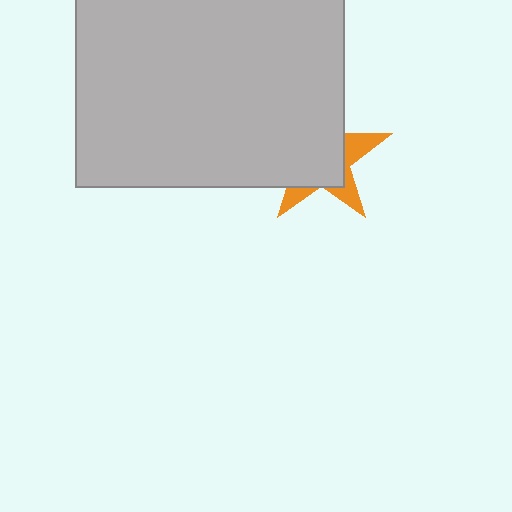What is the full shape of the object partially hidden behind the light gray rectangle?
The partially hidden object is an orange star.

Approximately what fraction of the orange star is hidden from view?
Roughly 69% of the orange star is hidden behind the light gray rectangle.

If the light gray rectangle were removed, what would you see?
You would see the complete orange star.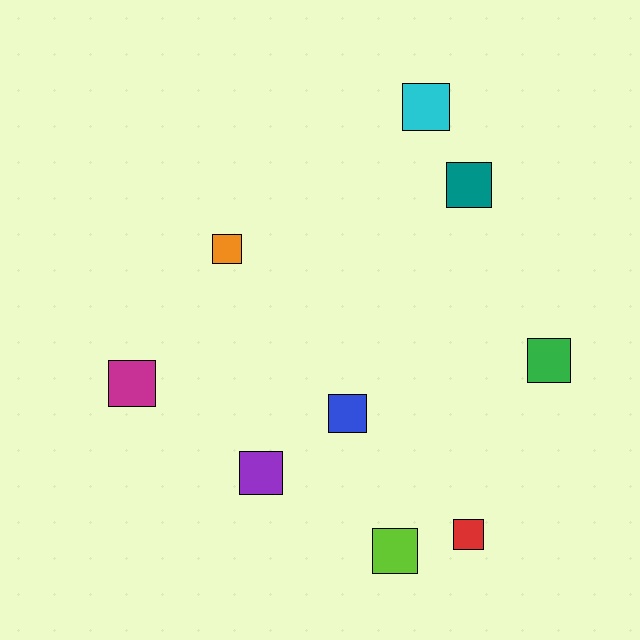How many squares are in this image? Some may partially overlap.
There are 9 squares.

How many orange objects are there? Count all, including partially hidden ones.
There is 1 orange object.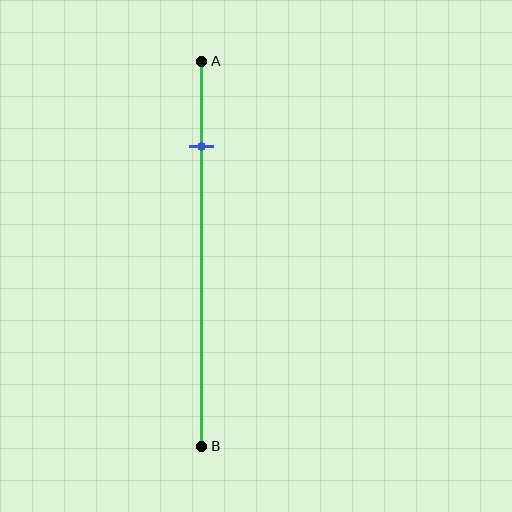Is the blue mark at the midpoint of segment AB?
No, the mark is at about 20% from A, not at the 50% midpoint.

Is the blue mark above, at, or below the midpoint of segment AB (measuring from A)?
The blue mark is above the midpoint of segment AB.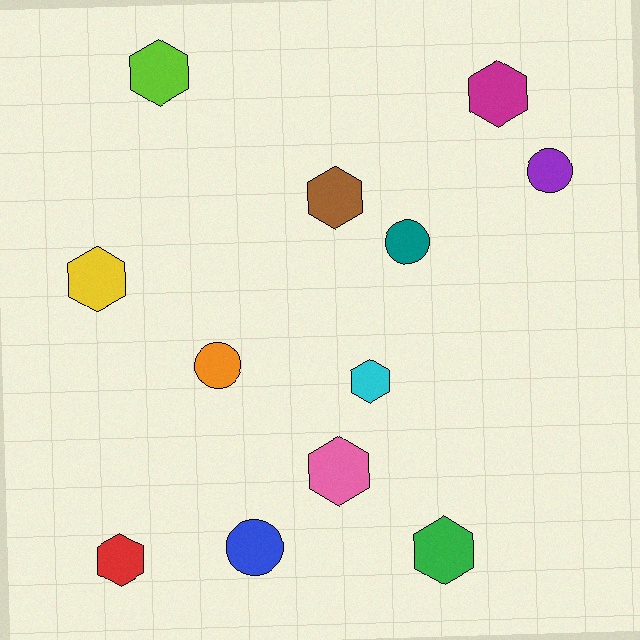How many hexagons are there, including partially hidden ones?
There are 8 hexagons.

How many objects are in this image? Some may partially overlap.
There are 12 objects.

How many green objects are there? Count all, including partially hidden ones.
There is 1 green object.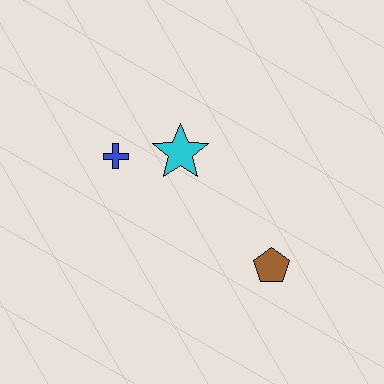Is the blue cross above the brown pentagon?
Yes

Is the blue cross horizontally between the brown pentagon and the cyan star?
No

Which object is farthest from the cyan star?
The brown pentagon is farthest from the cyan star.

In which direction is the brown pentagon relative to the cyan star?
The brown pentagon is below the cyan star.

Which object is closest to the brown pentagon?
The cyan star is closest to the brown pentagon.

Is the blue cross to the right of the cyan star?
No